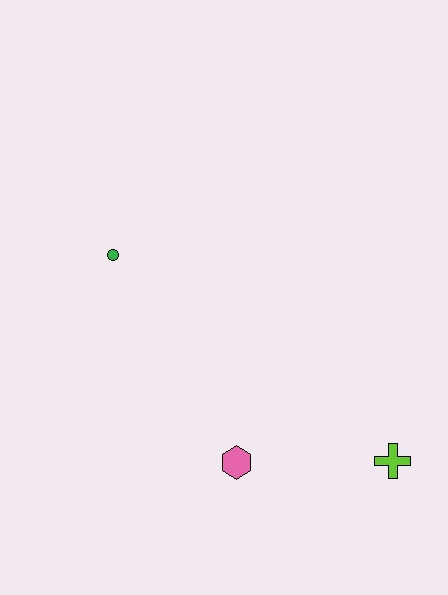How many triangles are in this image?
There are no triangles.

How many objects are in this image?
There are 3 objects.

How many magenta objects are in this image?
There are no magenta objects.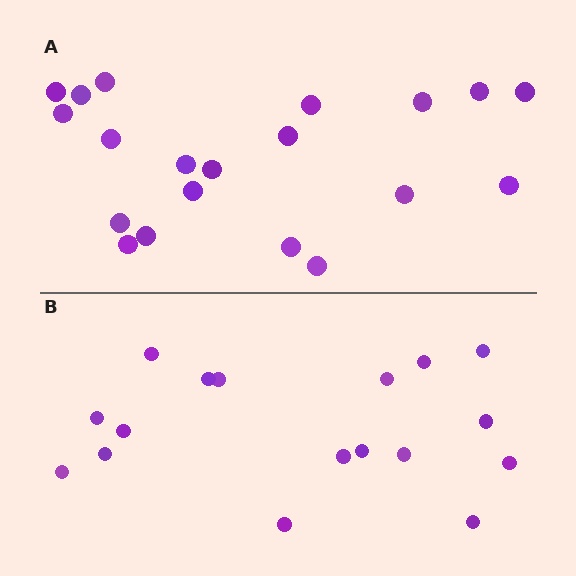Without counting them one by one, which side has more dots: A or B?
Region A (the top region) has more dots.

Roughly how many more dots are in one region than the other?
Region A has just a few more — roughly 2 or 3 more dots than region B.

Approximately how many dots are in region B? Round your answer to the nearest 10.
About 20 dots. (The exact count is 17, which rounds to 20.)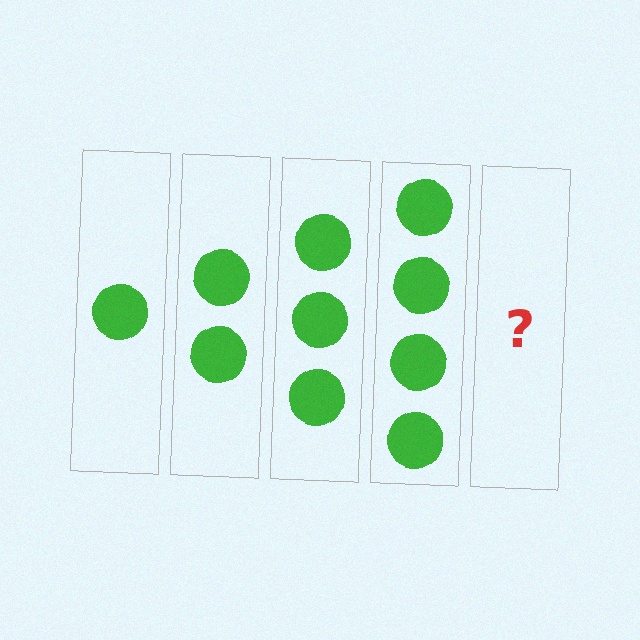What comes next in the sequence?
The next element should be 5 circles.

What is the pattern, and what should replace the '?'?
The pattern is that each step adds one more circle. The '?' should be 5 circles.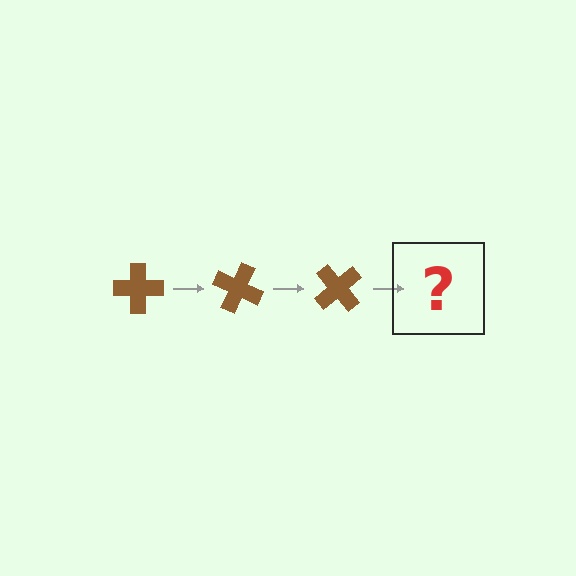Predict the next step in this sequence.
The next step is a brown cross rotated 75 degrees.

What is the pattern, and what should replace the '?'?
The pattern is that the cross rotates 25 degrees each step. The '?' should be a brown cross rotated 75 degrees.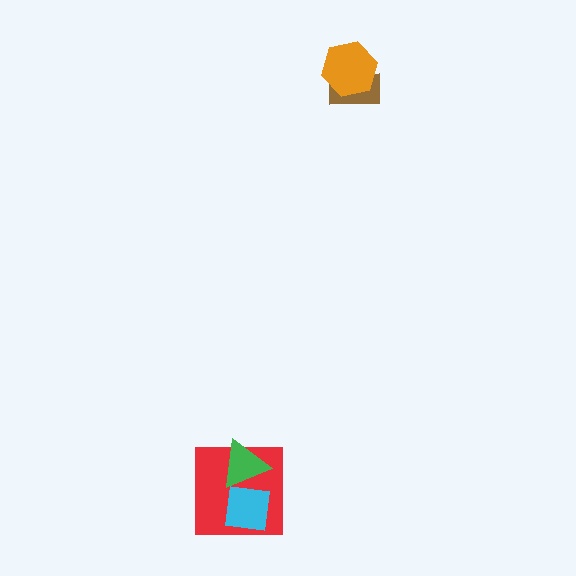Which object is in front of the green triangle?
The cyan square is in front of the green triangle.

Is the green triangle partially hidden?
Yes, it is partially covered by another shape.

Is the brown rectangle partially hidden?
Yes, it is partially covered by another shape.